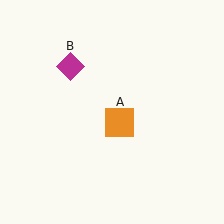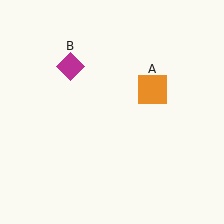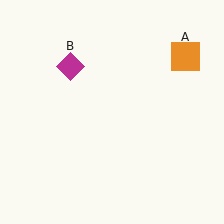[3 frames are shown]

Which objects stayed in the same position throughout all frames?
Magenta diamond (object B) remained stationary.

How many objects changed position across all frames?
1 object changed position: orange square (object A).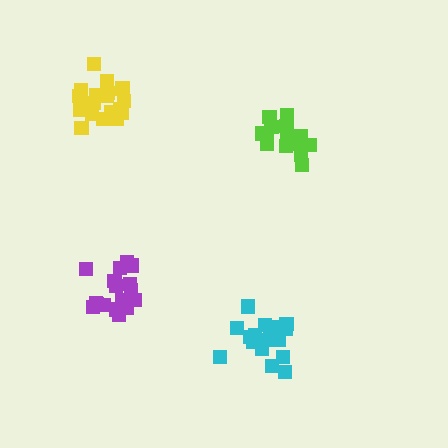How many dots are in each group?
Group 1: 17 dots, Group 2: 17 dots, Group 3: 19 dots, Group 4: 19 dots (72 total).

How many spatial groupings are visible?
There are 4 spatial groupings.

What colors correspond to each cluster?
The clusters are colored: lime, purple, cyan, yellow.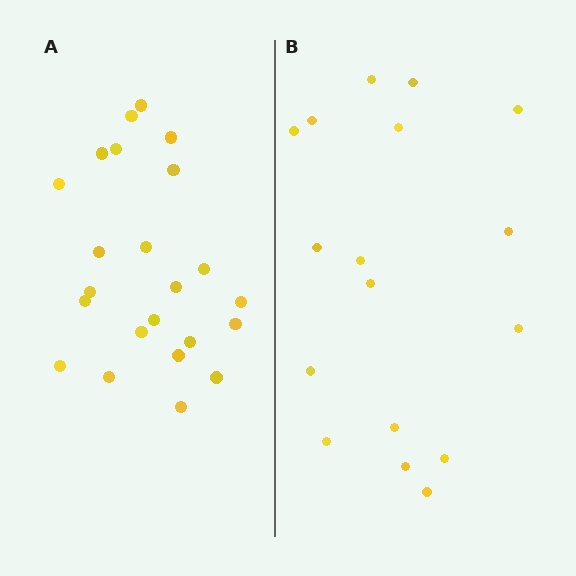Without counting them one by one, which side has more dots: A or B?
Region A (the left region) has more dots.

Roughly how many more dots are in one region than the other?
Region A has about 6 more dots than region B.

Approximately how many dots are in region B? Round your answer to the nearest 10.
About 20 dots. (The exact count is 17, which rounds to 20.)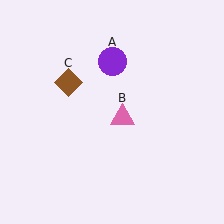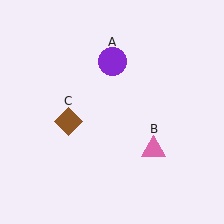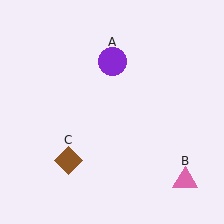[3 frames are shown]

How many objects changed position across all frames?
2 objects changed position: pink triangle (object B), brown diamond (object C).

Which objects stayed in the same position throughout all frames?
Purple circle (object A) remained stationary.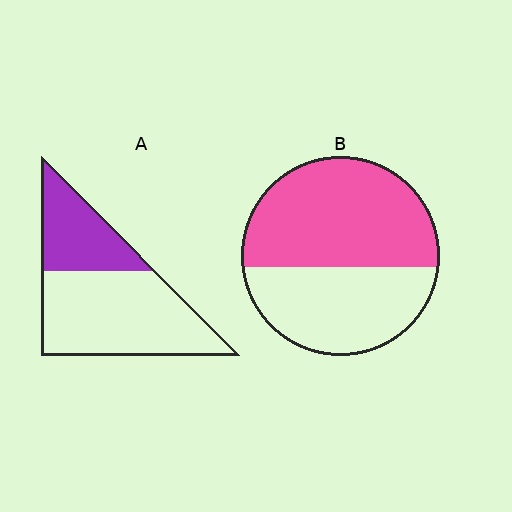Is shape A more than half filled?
No.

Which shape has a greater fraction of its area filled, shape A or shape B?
Shape B.